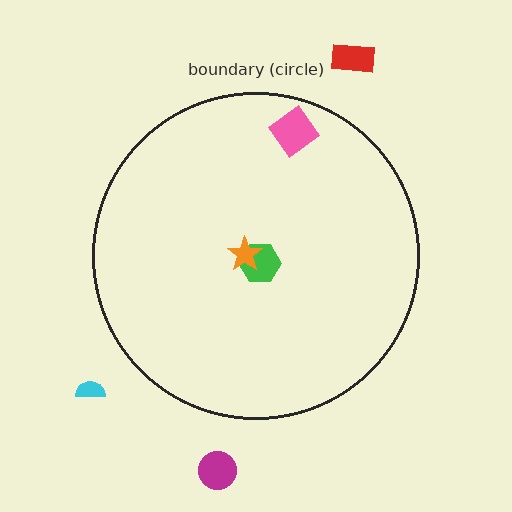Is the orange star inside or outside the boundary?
Inside.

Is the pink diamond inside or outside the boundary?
Inside.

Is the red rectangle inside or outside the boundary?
Outside.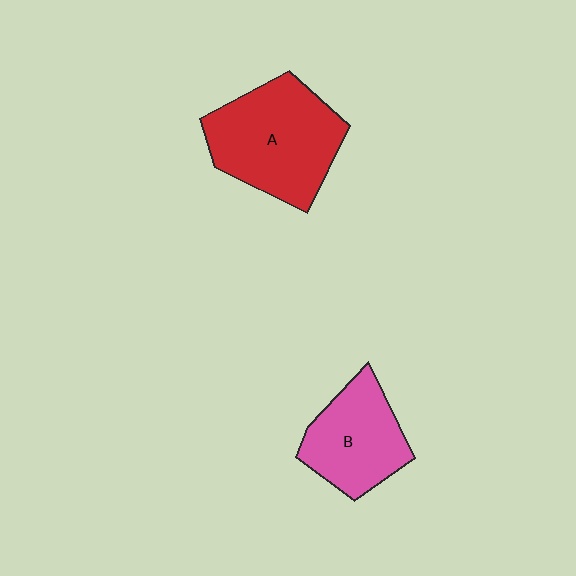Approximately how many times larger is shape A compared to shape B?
Approximately 1.4 times.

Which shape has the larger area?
Shape A (red).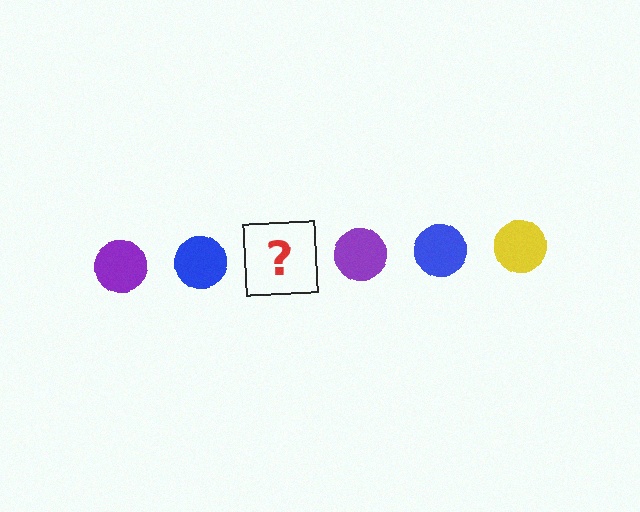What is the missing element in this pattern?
The missing element is a yellow circle.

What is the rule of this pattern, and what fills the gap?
The rule is that the pattern cycles through purple, blue, yellow circles. The gap should be filled with a yellow circle.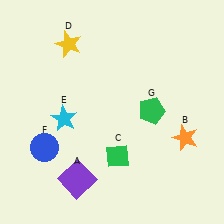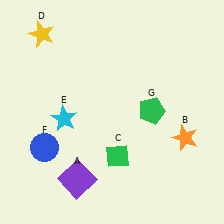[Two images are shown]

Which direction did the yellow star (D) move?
The yellow star (D) moved left.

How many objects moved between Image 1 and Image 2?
1 object moved between the two images.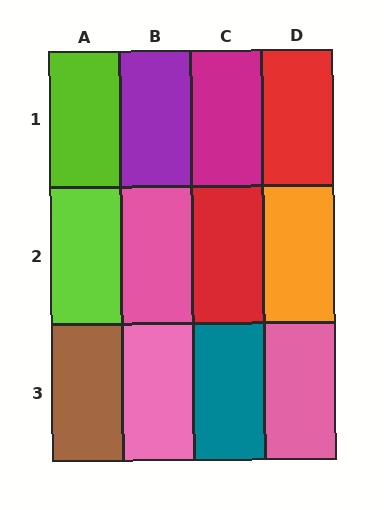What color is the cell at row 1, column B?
Purple.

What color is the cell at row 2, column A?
Lime.